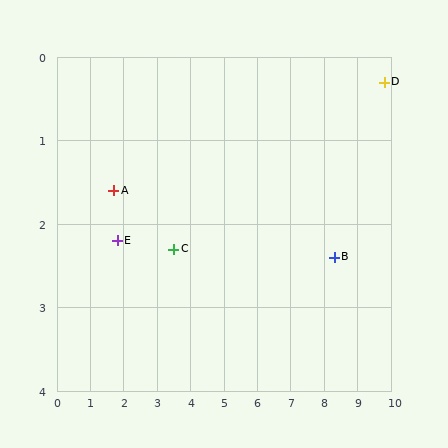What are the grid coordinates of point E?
Point E is at approximately (1.8, 2.2).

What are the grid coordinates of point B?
Point B is at approximately (8.3, 2.4).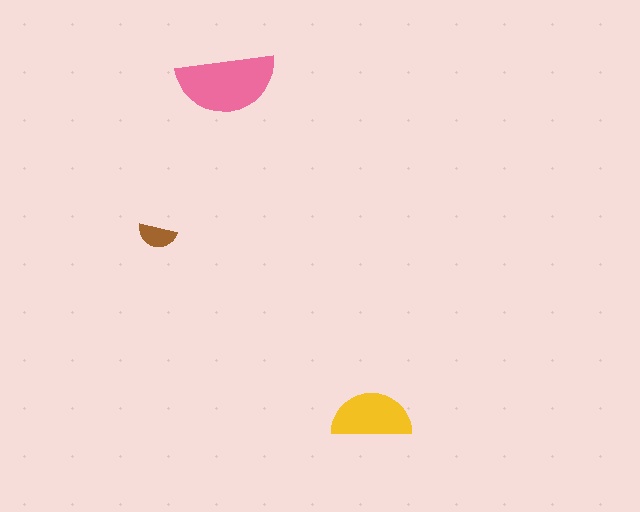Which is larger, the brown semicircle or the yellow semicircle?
The yellow one.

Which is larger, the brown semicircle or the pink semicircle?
The pink one.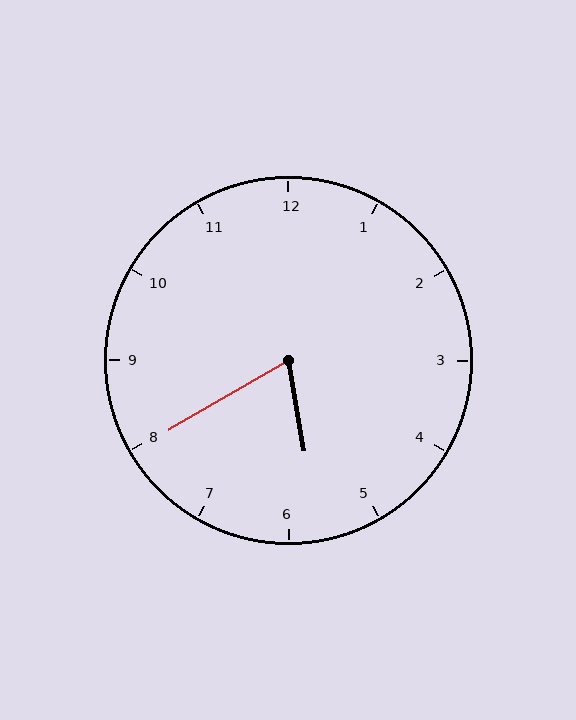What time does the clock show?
5:40.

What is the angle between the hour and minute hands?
Approximately 70 degrees.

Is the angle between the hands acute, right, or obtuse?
It is acute.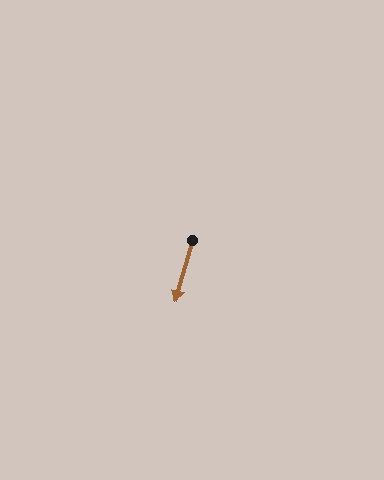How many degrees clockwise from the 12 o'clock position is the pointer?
Approximately 196 degrees.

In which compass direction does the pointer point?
South.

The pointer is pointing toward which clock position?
Roughly 7 o'clock.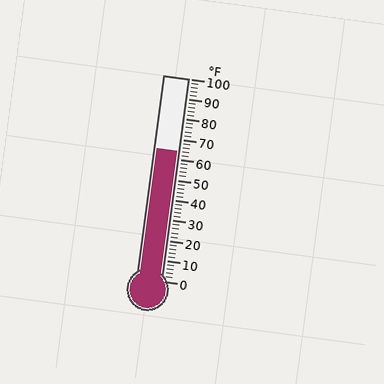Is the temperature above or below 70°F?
The temperature is below 70°F.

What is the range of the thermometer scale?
The thermometer scale ranges from 0°F to 100°F.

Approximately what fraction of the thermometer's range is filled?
The thermometer is filled to approximately 65% of its range.